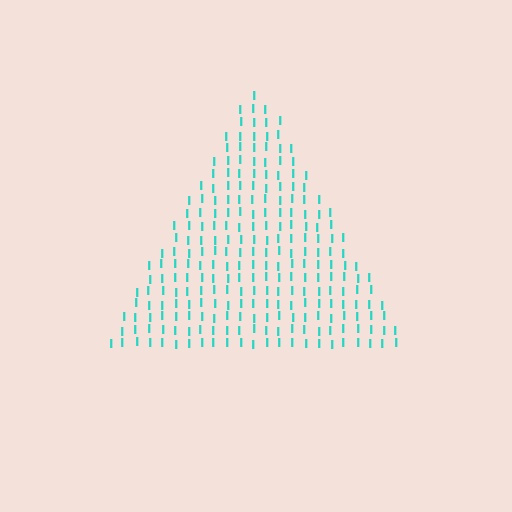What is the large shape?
The large shape is a triangle.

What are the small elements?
The small elements are letter I's.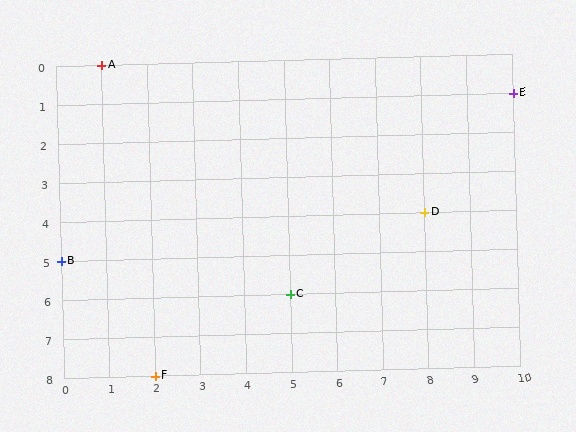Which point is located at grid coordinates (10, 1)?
Point E is at (10, 1).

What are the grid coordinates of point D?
Point D is at grid coordinates (8, 4).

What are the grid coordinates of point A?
Point A is at grid coordinates (1, 0).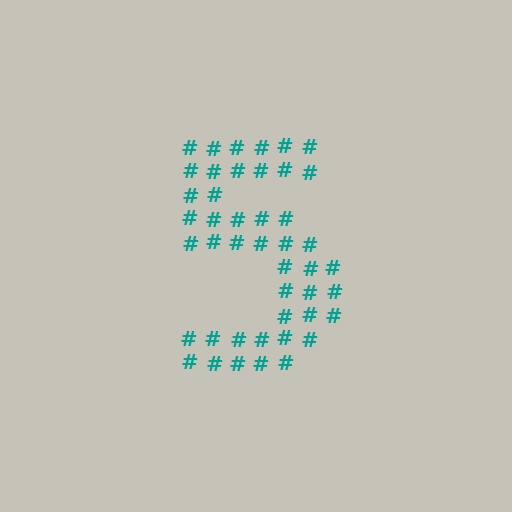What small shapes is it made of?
It is made of small hash symbols.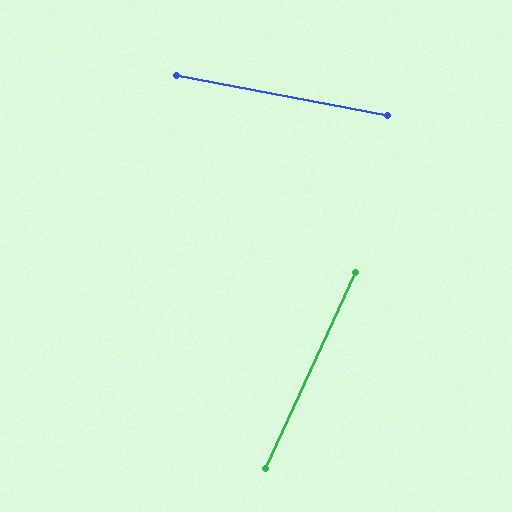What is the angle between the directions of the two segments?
Approximately 76 degrees.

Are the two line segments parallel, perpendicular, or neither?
Neither parallel nor perpendicular — they differ by about 76°.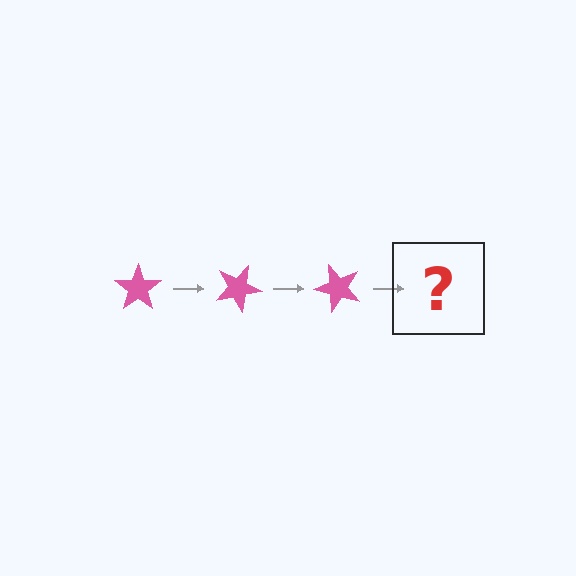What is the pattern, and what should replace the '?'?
The pattern is that the star rotates 25 degrees each step. The '?' should be a pink star rotated 75 degrees.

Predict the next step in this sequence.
The next step is a pink star rotated 75 degrees.